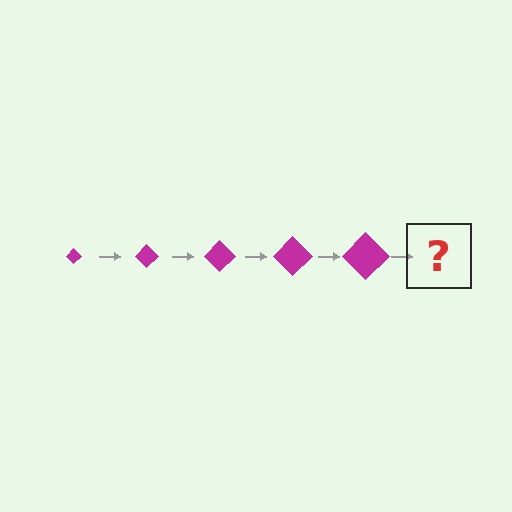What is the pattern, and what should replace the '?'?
The pattern is that the diamond gets progressively larger each step. The '?' should be a magenta diamond, larger than the previous one.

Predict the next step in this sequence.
The next step is a magenta diamond, larger than the previous one.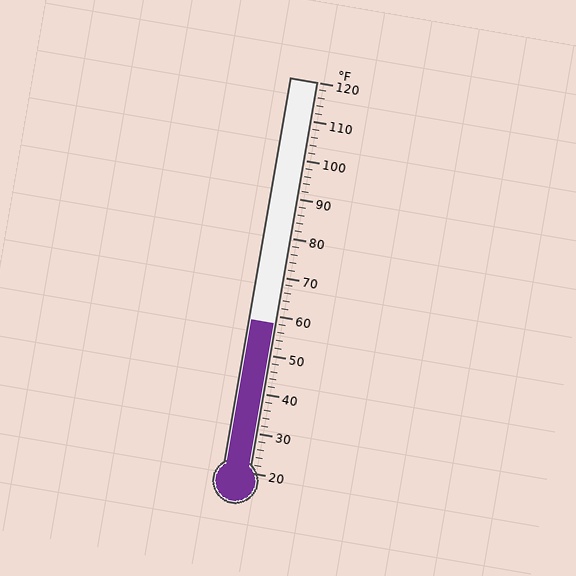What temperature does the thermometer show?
The thermometer shows approximately 58°F.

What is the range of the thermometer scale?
The thermometer scale ranges from 20°F to 120°F.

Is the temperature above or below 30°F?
The temperature is above 30°F.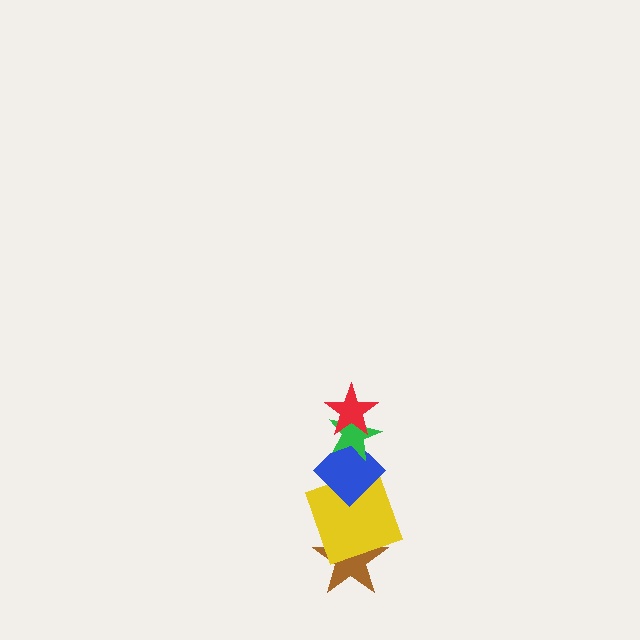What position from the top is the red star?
The red star is 1st from the top.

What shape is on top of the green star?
The red star is on top of the green star.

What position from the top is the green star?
The green star is 2nd from the top.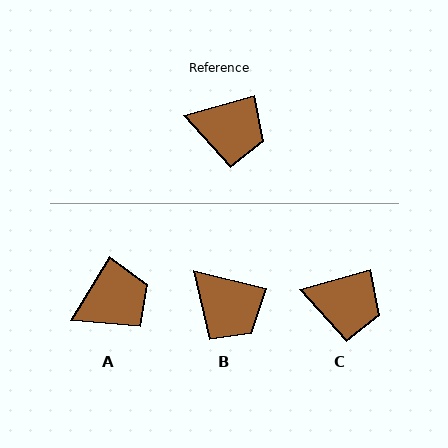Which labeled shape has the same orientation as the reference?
C.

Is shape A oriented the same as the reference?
No, it is off by about 43 degrees.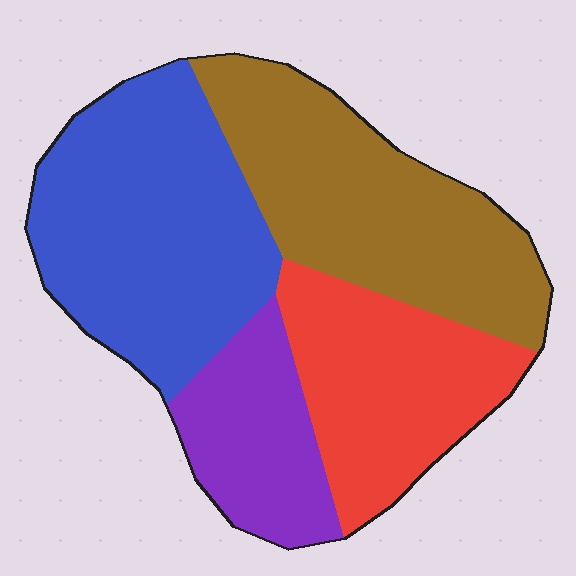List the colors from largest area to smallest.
From largest to smallest: blue, brown, red, purple.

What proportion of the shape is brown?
Brown takes up between a sixth and a third of the shape.